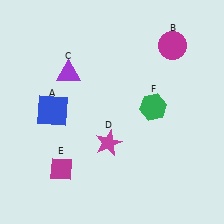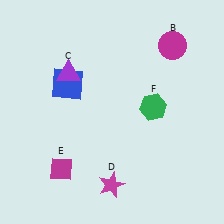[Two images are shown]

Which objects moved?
The objects that moved are: the blue square (A), the magenta star (D).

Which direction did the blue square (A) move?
The blue square (A) moved up.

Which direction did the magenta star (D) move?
The magenta star (D) moved down.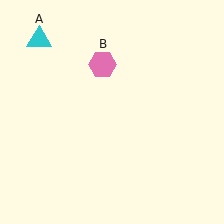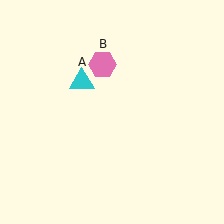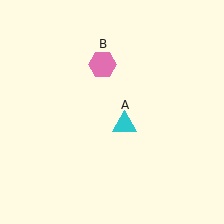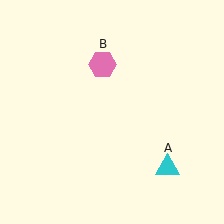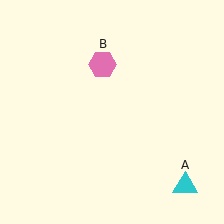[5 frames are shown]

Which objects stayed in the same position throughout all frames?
Pink hexagon (object B) remained stationary.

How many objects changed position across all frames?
1 object changed position: cyan triangle (object A).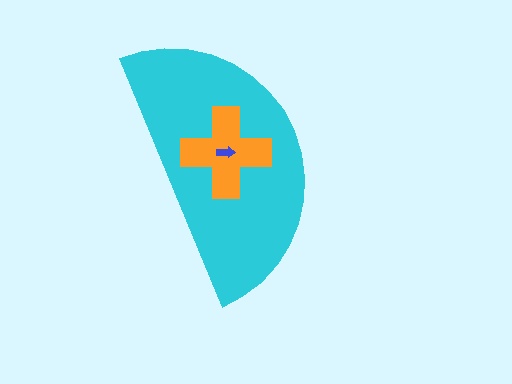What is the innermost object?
The blue arrow.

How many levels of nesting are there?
3.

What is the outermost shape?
The cyan semicircle.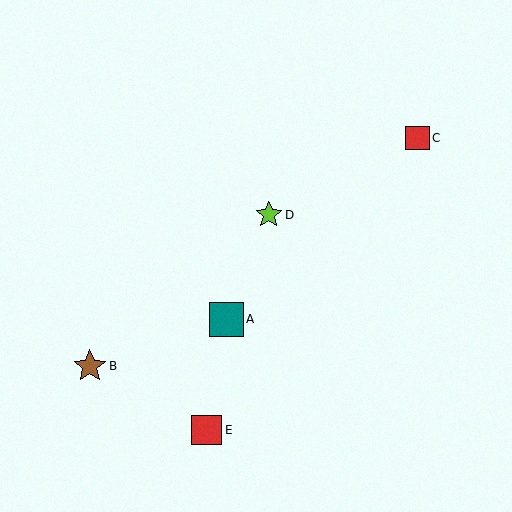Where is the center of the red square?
The center of the red square is at (418, 138).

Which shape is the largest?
The teal square (labeled A) is the largest.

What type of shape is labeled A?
Shape A is a teal square.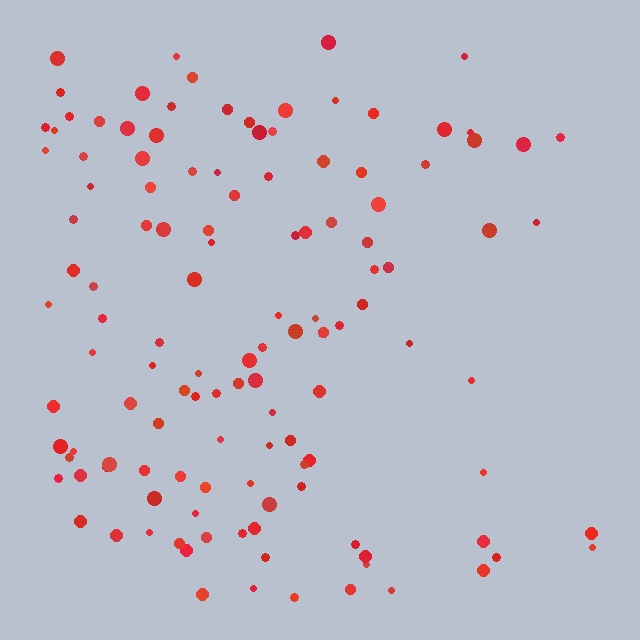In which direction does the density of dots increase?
From right to left, with the left side densest.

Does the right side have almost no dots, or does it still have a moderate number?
Still a moderate number, just noticeably fewer than the left.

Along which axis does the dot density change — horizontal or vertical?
Horizontal.